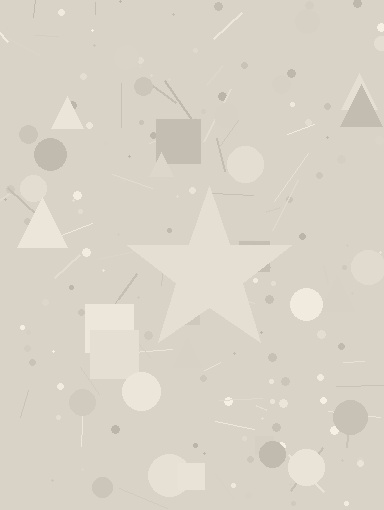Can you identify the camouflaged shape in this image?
The camouflaged shape is a star.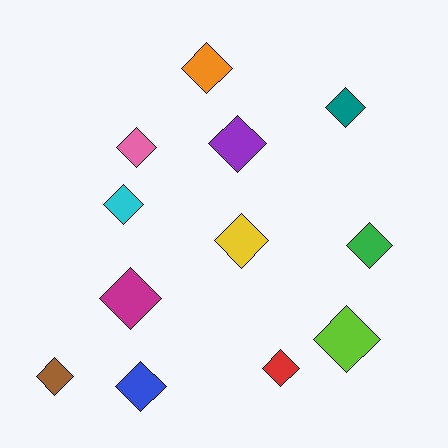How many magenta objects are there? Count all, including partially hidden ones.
There is 1 magenta object.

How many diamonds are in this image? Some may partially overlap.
There are 12 diamonds.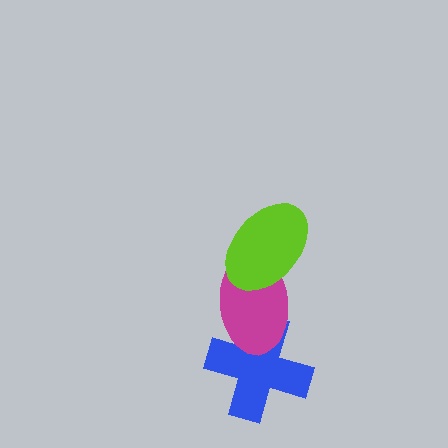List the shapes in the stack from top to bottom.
From top to bottom: the lime ellipse, the magenta ellipse, the blue cross.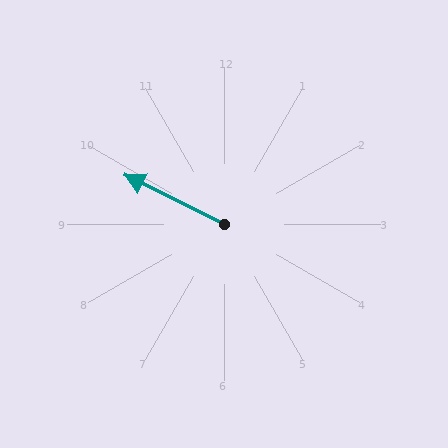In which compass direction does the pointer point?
Northwest.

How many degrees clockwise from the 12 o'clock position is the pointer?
Approximately 297 degrees.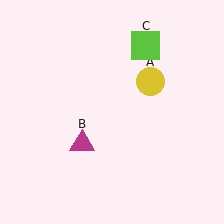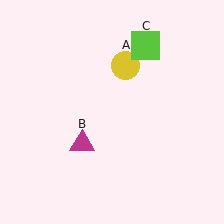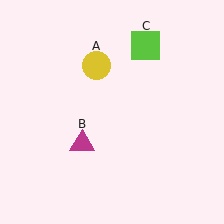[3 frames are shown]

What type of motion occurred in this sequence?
The yellow circle (object A) rotated counterclockwise around the center of the scene.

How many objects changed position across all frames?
1 object changed position: yellow circle (object A).